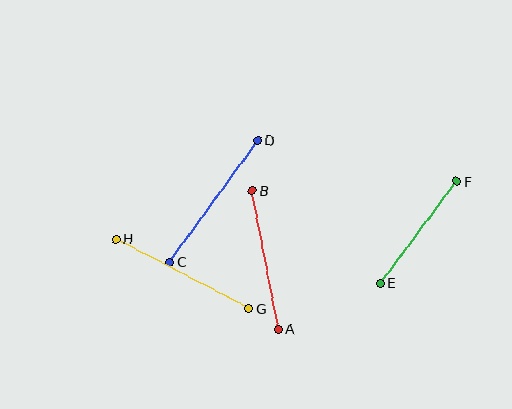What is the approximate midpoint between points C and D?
The midpoint is at approximately (214, 201) pixels.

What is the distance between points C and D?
The distance is approximately 150 pixels.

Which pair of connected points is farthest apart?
Points G and H are farthest apart.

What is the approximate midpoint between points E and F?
The midpoint is at approximately (418, 232) pixels.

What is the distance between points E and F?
The distance is approximately 127 pixels.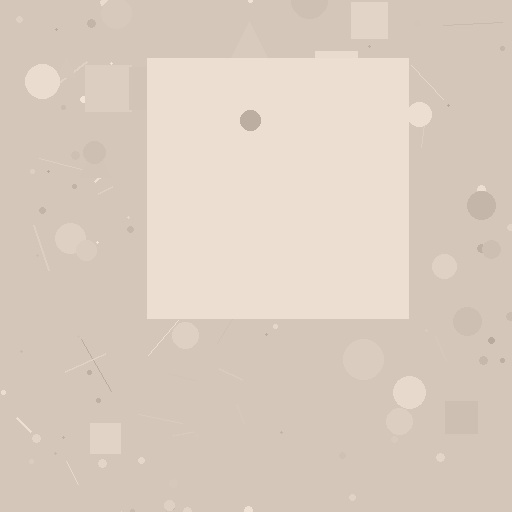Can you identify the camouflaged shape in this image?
The camouflaged shape is a square.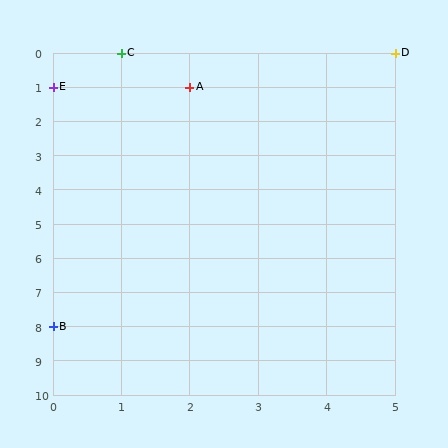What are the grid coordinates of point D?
Point D is at grid coordinates (5, 0).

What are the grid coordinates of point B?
Point B is at grid coordinates (0, 8).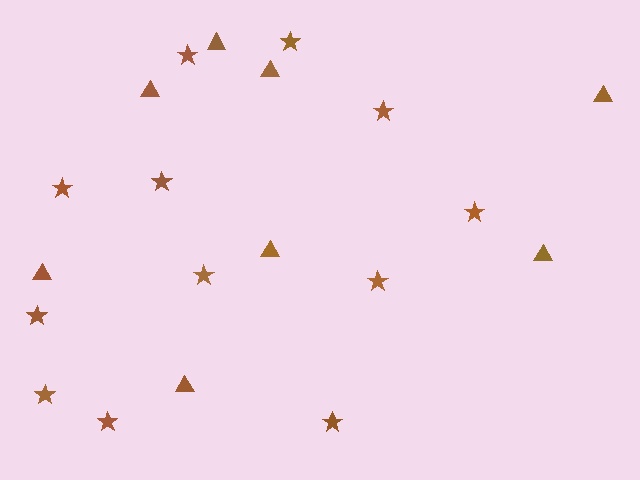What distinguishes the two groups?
There are 2 groups: one group of triangles (8) and one group of stars (12).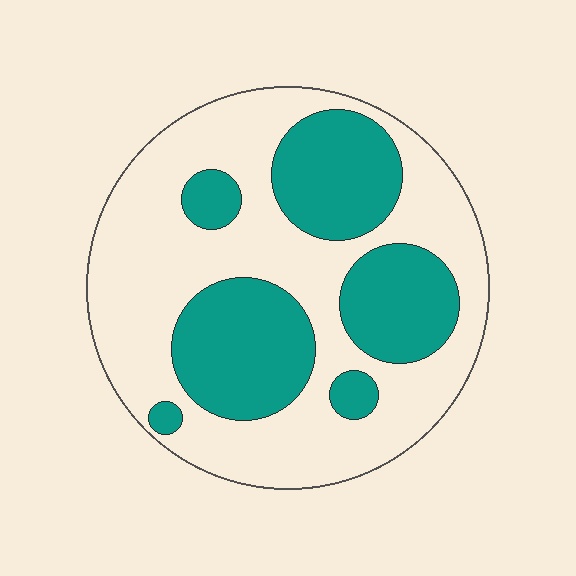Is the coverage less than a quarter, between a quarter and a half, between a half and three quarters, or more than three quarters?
Between a quarter and a half.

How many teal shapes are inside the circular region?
6.